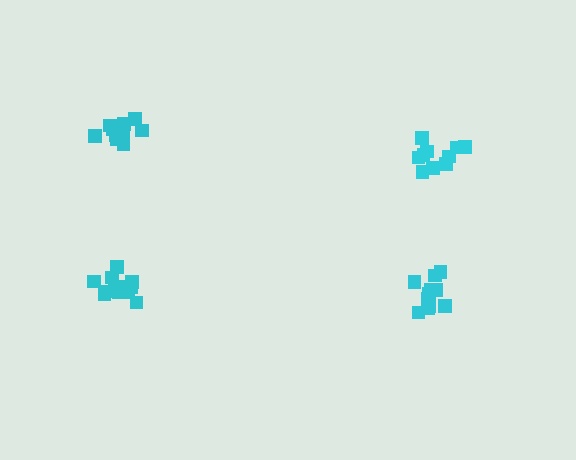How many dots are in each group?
Group 1: 11 dots, Group 2: 14 dots, Group 3: 11 dots, Group 4: 13 dots (49 total).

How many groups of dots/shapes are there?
There are 4 groups.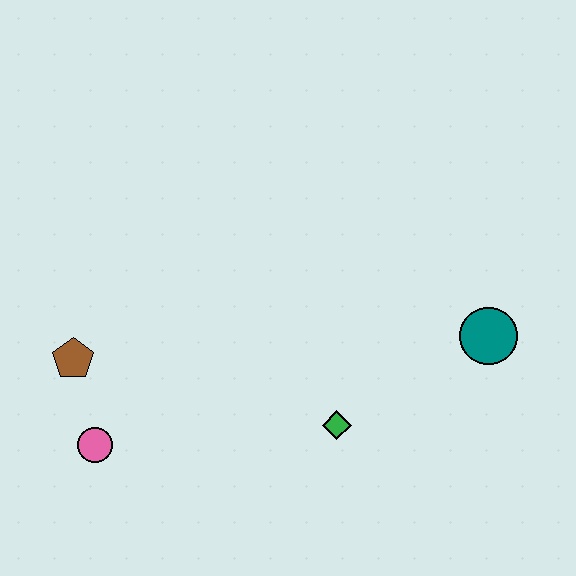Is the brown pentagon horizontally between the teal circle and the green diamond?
No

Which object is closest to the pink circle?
The brown pentagon is closest to the pink circle.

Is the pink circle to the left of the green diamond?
Yes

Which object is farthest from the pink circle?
The teal circle is farthest from the pink circle.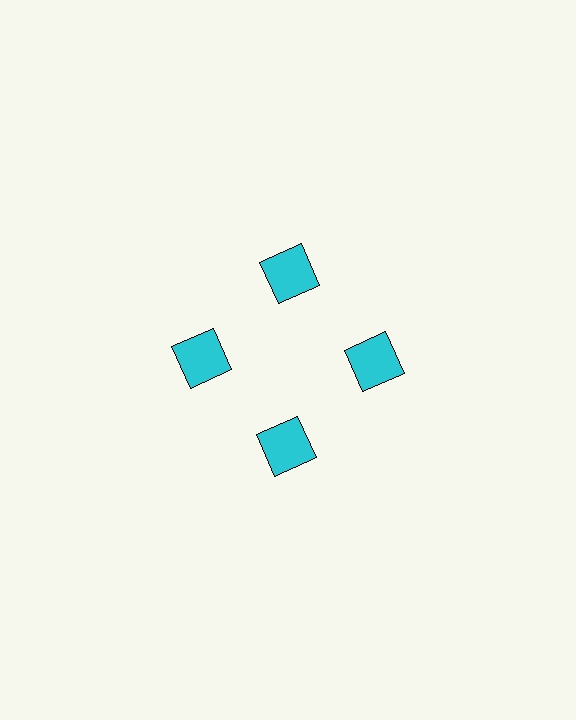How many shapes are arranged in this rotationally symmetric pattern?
There are 4 shapes, arranged in 4 groups of 1.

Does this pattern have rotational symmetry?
Yes, this pattern has 4-fold rotational symmetry. It looks the same after rotating 90 degrees around the center.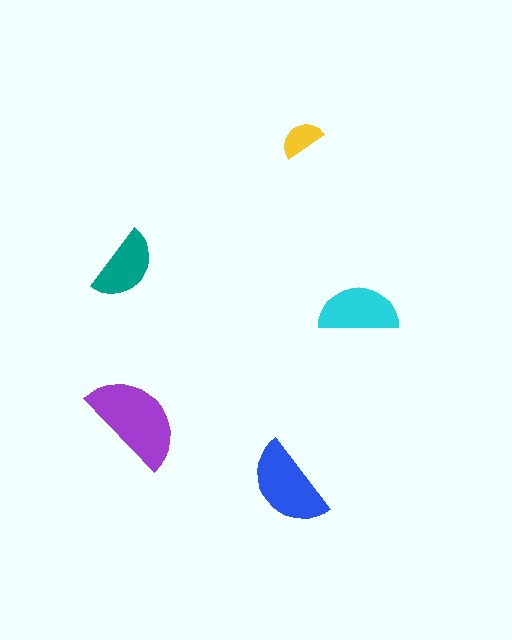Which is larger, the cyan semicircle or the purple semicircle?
The purple one.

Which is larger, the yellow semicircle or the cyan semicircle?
The cyan one.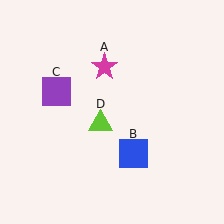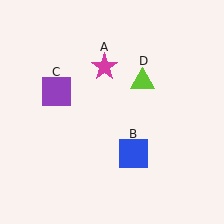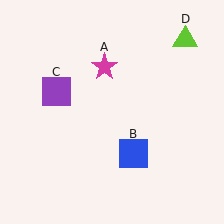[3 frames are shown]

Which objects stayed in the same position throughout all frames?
Magenta star (object A) and blue square (object B) and purple square (object C) remained stationary.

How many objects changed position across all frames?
1 object changed position: lime triangle (object D).